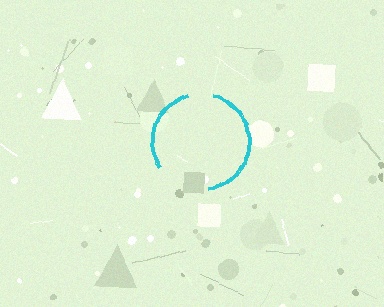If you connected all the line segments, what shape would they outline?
They would outline a circle.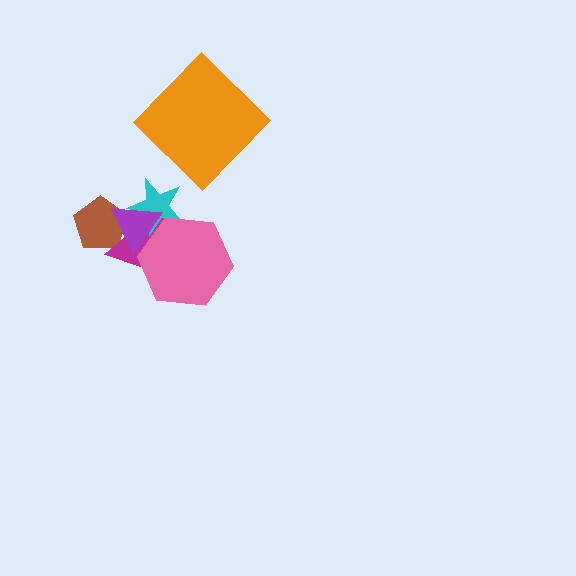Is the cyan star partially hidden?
Yes, it is partially covered by another shape.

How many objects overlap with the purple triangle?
4 objects overlap with the purple triangle.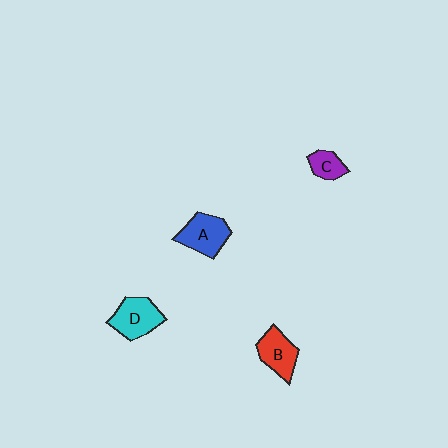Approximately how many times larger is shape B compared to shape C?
Approximately 1.7 times.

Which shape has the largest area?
Shape D (cyan).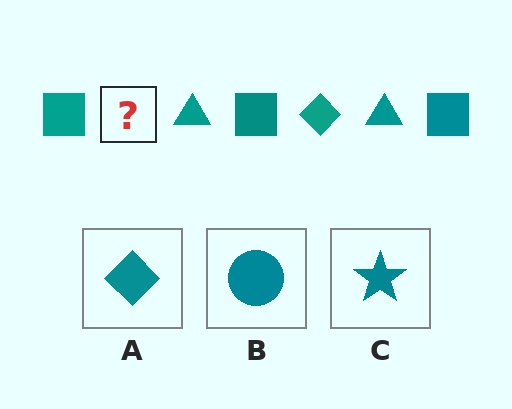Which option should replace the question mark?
Option A.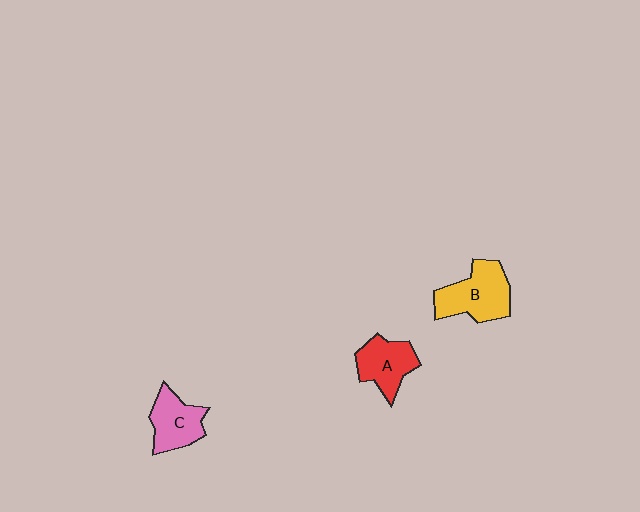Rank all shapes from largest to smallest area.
From largest to smallest: B (yellow), A (red), C (pink).